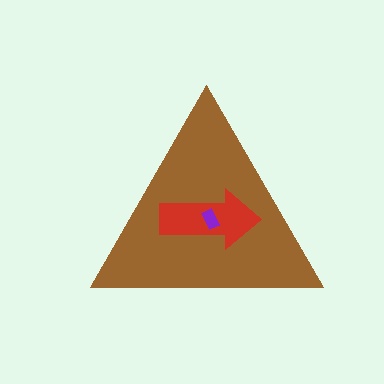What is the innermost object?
The purple rectangle.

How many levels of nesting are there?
3.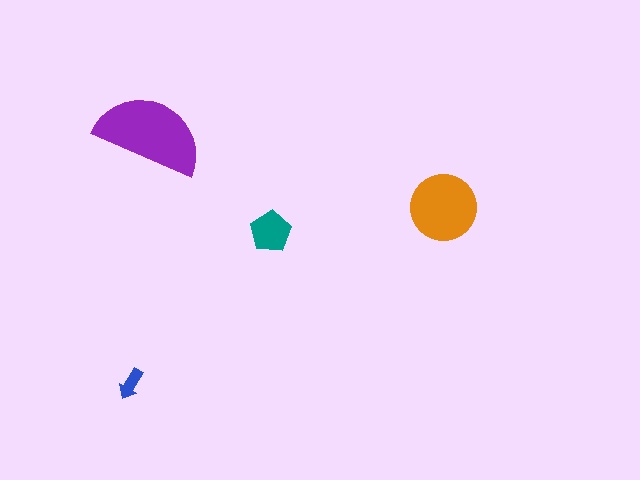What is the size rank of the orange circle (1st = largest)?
2nd.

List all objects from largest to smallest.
The purple semicircle, the orange circle, the teal pentagon, the blue arrow.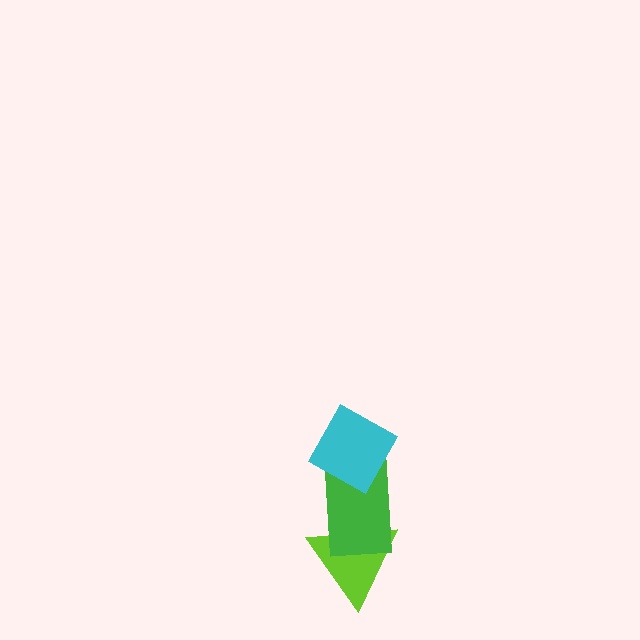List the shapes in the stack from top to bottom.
From top to bottom: the cyan diamond, the green rectangle, the lime triangle.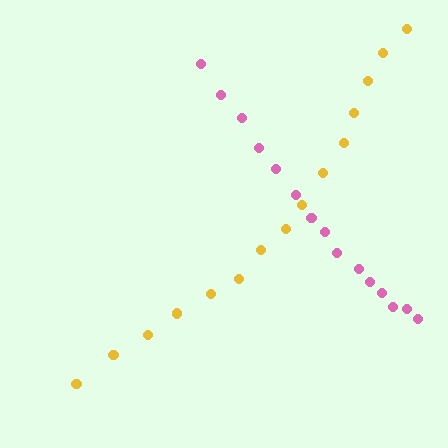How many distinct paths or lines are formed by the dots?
There are 2 distinct paths.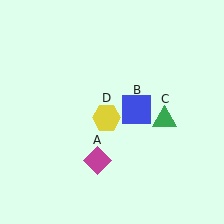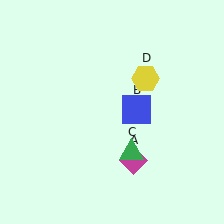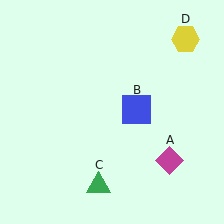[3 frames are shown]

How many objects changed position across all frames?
3 objects changed position: magenta diamond (object A), green triangle (object C), yellow hexagon (object D).